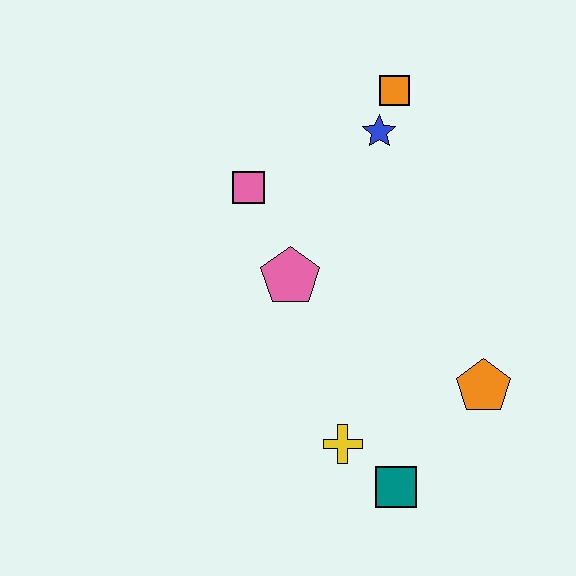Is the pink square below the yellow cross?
No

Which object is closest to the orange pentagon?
The teal square is closest to the orange pentagon.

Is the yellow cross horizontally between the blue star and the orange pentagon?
No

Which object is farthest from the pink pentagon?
The teal square is farthest from the pink pentagon.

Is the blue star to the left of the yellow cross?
No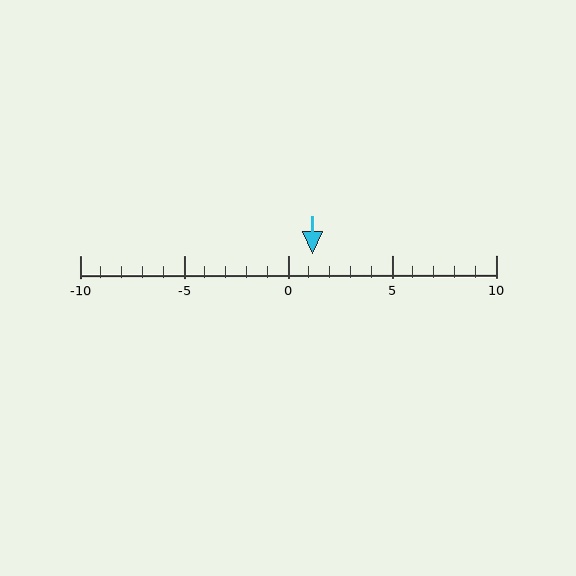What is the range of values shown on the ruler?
The ruler shows values from -10 to 10.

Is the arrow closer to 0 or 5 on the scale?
The arrow is closer to 0.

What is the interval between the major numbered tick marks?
The major tick marks are spaced 5 units apart.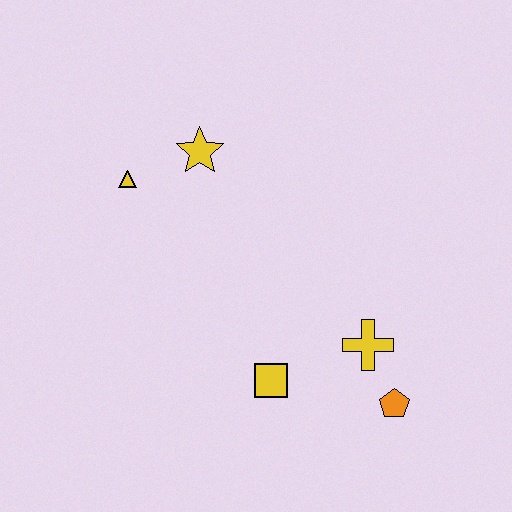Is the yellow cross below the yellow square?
No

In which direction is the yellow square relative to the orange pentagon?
The yellow square is to the left of the orange pentagon.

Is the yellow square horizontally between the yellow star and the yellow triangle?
No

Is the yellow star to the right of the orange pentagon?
No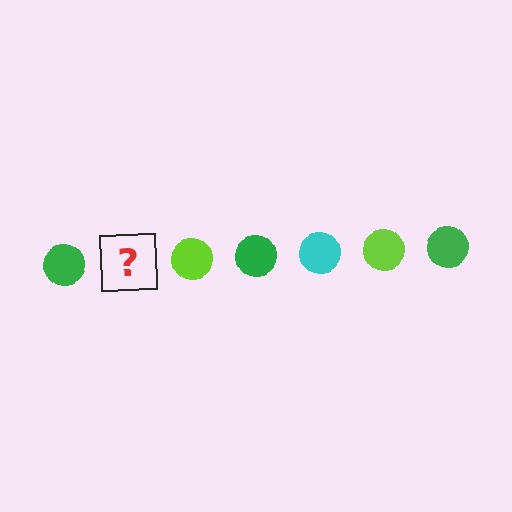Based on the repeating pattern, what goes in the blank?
The blank should be a cyan circle.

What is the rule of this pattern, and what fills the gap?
The rule is that the pattern cycles through green, cyan, lime circles. The gap should be filled with a cyan circle.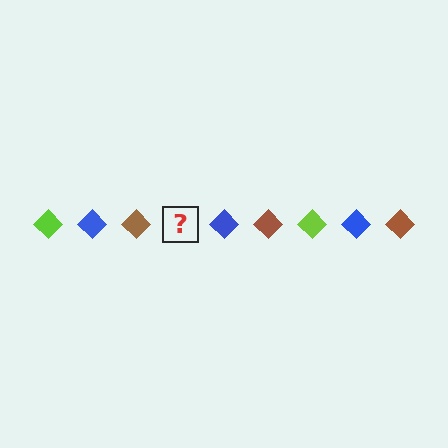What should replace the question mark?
The question mark should be replaced with a lime diamond.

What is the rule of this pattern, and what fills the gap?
The rule is that the pattern cycles through lime, blue, brown diamonds. The gap should be filled with a lime diamond.